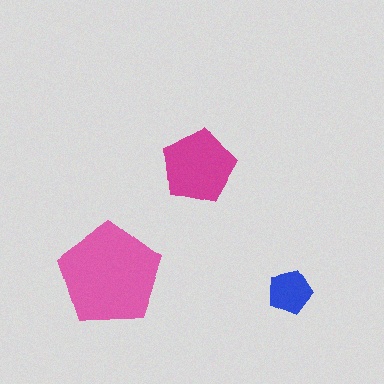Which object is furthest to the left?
The pink pentagon is leftmost.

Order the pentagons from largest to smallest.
the pink one, the magenta one, the blue one.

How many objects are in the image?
There are 3 objects in the image.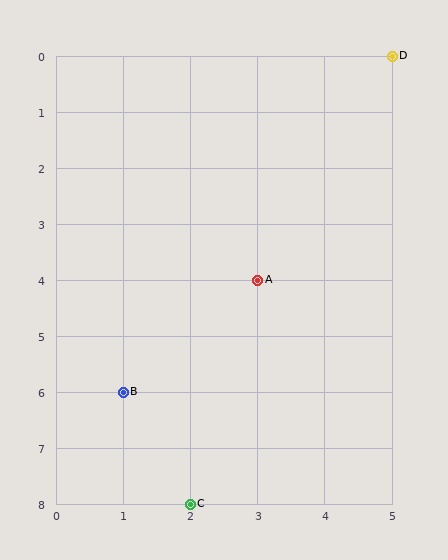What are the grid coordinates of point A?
Point A is at grid coordinates (3, 4).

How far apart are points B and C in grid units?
Points B and C are 1 column and 2 rows apart (about 2.2 grid units diagonally).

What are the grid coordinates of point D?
Point D is at grid coordinates (5, 0).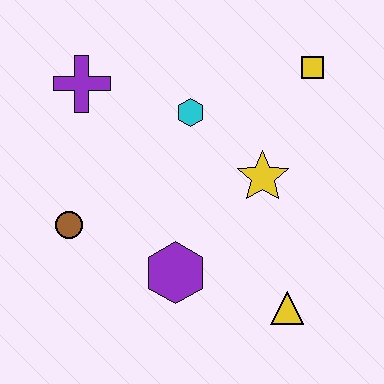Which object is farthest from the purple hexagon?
The yellow square is farthest from the purple hexagon.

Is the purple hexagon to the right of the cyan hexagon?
No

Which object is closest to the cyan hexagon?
The yellow star is closest to the cyan hexagon.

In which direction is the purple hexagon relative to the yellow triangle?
The purple hexagon is to the left of the yellow triangle.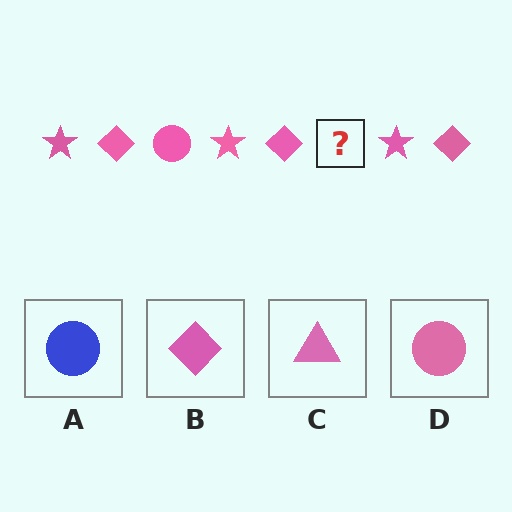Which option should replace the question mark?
Option D.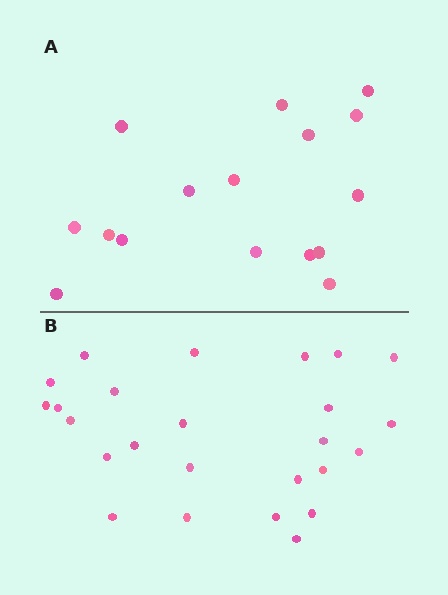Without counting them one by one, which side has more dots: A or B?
Region B (the bottom region) has more dots.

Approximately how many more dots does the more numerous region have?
Region B has roughly 8 or so more dots than region A.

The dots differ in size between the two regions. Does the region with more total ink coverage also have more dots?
No. Region A has more total ink coverage because its dots are larger, but region B actually contains more individual dots. Total area can be misleading — the number of items is what matters here.